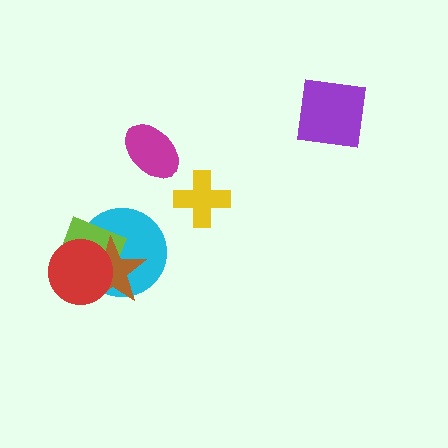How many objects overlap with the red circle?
3 objects overlap with the red circle.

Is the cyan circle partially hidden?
Yes, it is partially covered by another shape.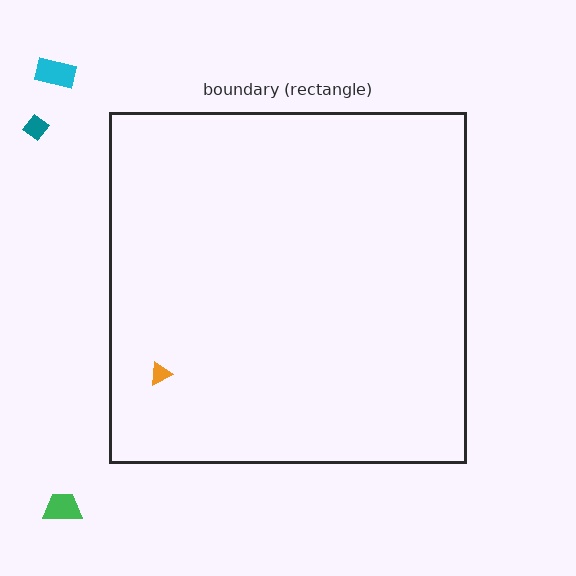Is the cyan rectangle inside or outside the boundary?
Outside.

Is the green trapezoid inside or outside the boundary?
Outside.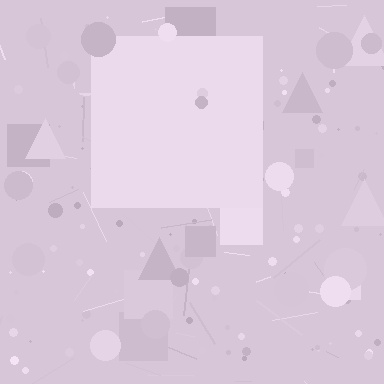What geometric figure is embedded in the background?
A square is embedded in the background.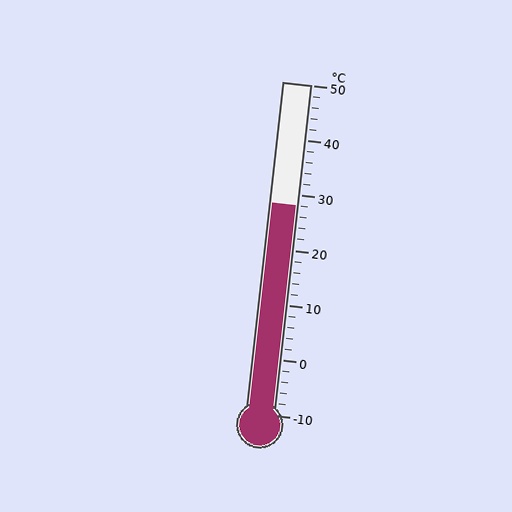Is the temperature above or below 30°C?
The temperature is below 30°C.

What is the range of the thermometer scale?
The thermometer scale ranges from -10°C to 50°C.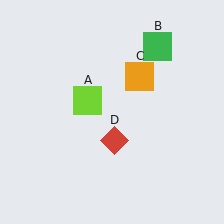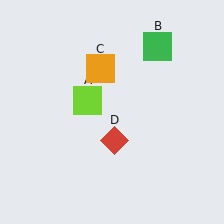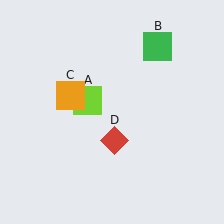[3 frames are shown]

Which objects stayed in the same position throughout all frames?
Lime square (object A) and green square (object B) and red diamond (object D) remained stationary.